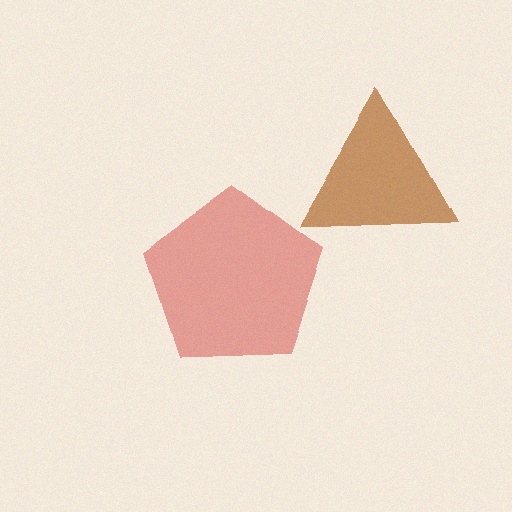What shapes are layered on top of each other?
The layered shapes are: a red pentagon, a brown triangle.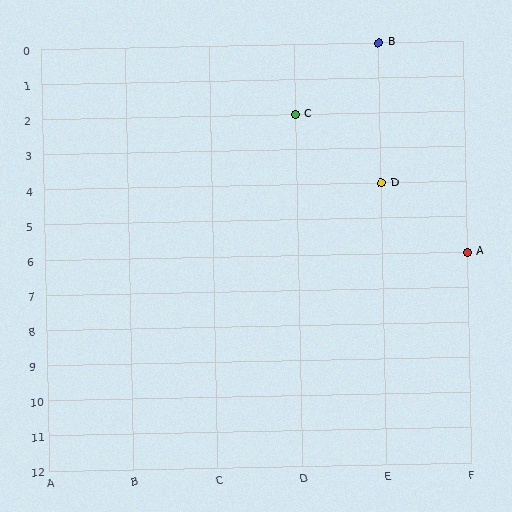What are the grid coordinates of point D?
Point D is at grid coordinates (E, 4).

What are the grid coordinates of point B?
Point B is at grid coordinates (E, 0).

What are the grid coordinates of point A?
Point A is at grid coordinates (F, 6).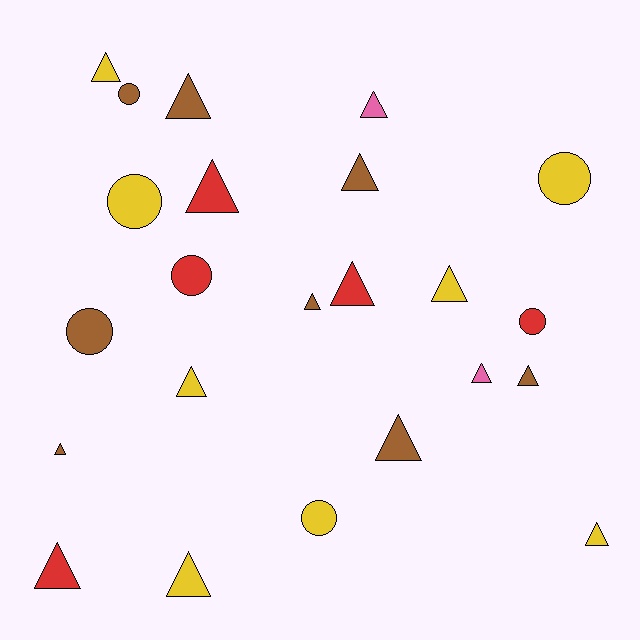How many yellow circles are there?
There are 3 yellow circles.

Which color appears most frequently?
Yellow, with 8 objects.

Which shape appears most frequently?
Triangle, with 16 objects.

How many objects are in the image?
There are 23 objects.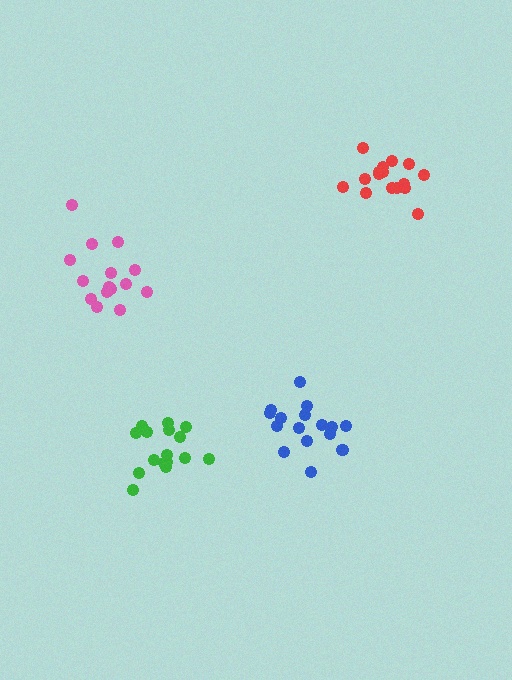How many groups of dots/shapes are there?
There are 4 groups.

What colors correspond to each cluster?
The clusters are colored: red, blue, green, pink.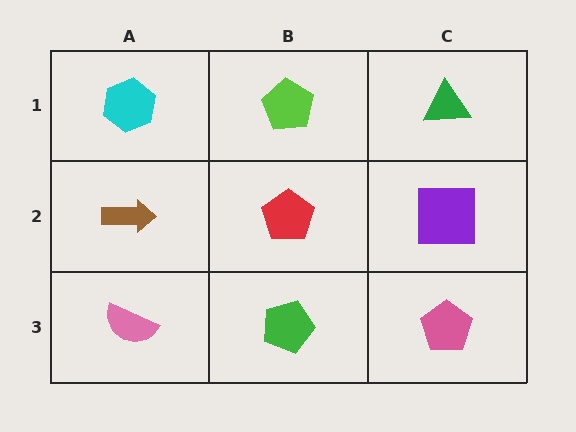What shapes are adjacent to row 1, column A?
A brown arrow (row 2, column A), a lime pentagon (row 1, column B).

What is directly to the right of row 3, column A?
A green pentagon.